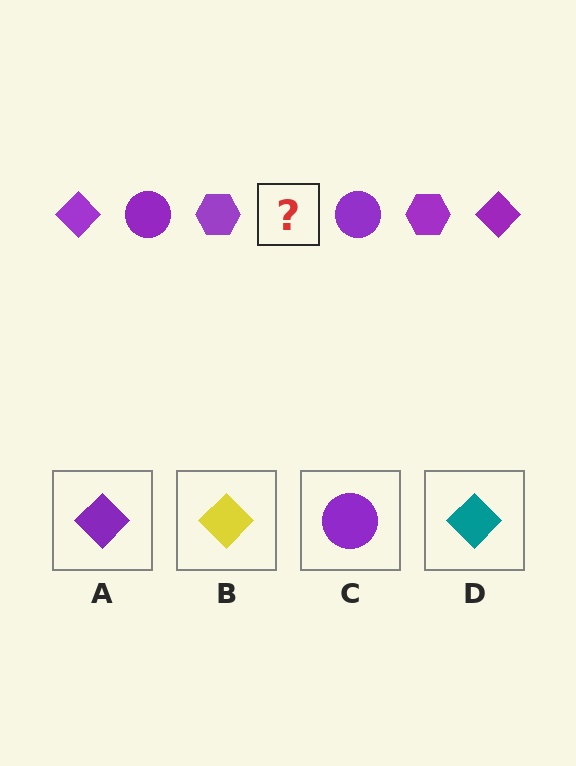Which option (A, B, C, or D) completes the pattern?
A.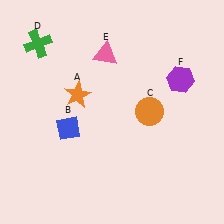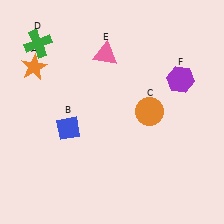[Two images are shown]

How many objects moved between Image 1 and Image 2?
1 object moved between the two images.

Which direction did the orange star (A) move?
The orange star (A) moved left.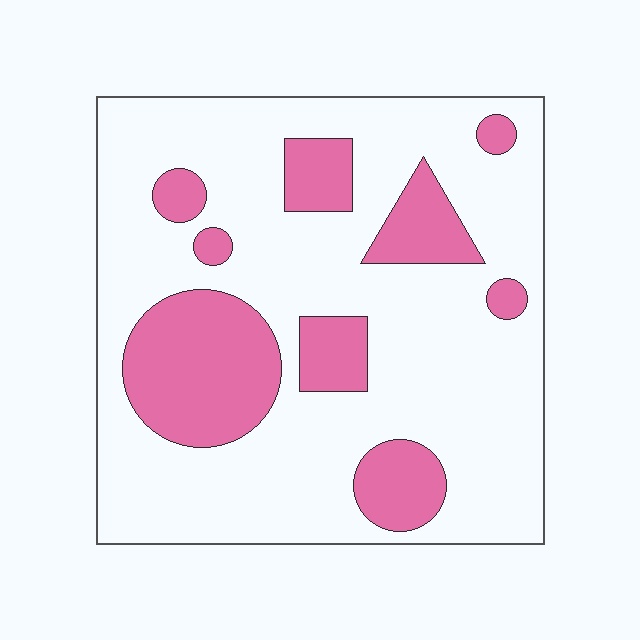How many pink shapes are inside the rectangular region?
9.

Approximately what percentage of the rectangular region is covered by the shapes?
Approximately 25%.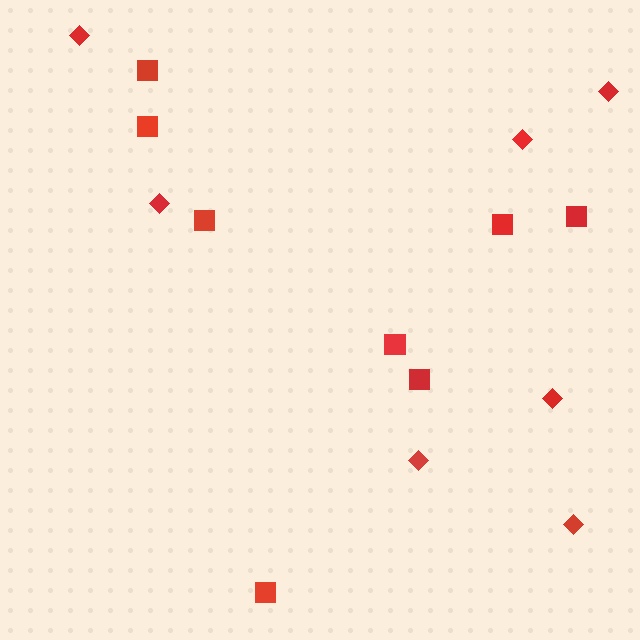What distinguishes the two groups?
There are 2 groups: one group of diamonds (7) and one group of squares (8).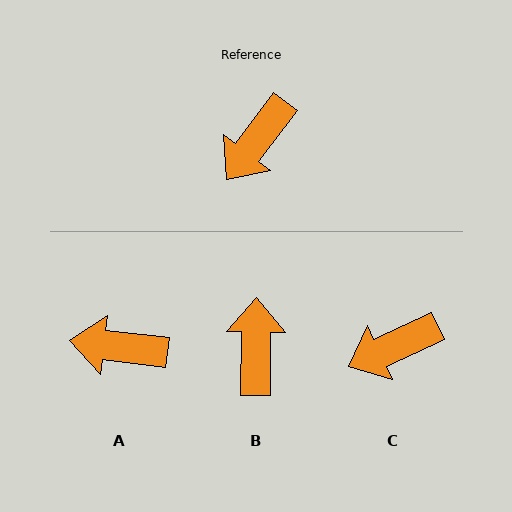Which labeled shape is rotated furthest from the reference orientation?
B, about 144 degrees away.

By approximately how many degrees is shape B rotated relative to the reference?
Approximately 144 degrees clockwise.